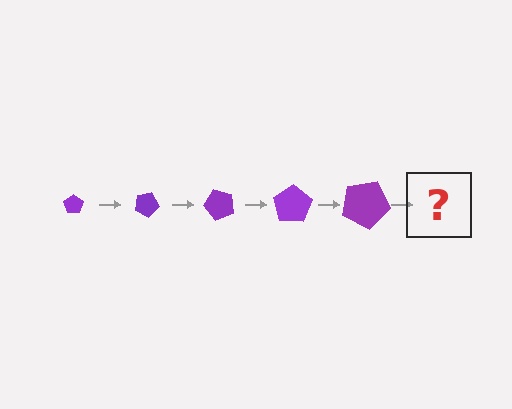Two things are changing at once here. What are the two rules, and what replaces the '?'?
The two rules are that the pentagon grows larger each step and it rotates 25 degrees each step. The '?' should be a pentagon, larger than the previous one and rotated 125 degrees from the start.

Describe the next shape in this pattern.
It should be a pentagon, larger than the previous one and rotated 125 degrees from the start.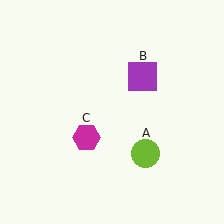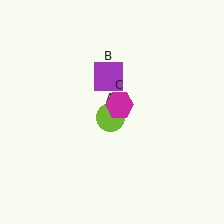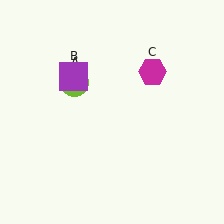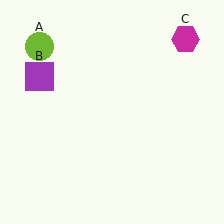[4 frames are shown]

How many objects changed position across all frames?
3 objects changed position: lime circle (object A), purple square (object B), magenta hexagon (object C).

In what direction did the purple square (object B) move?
The purple square (object B) moved left.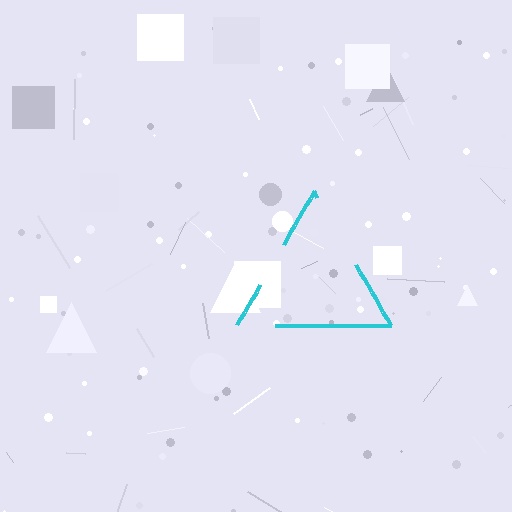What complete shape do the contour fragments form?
The contour fragments form a triangle.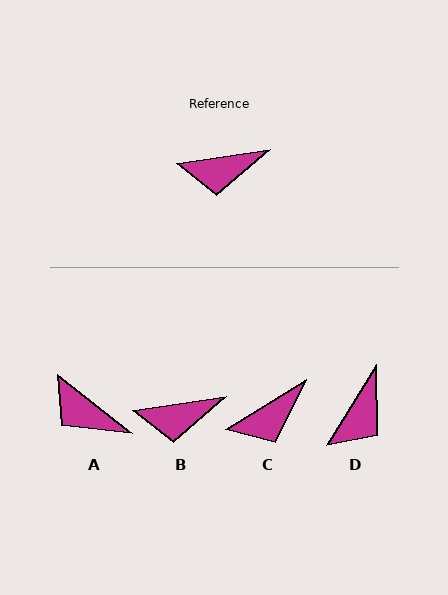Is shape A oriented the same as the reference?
No, it is off by about 47 degrees.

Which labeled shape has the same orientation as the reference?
B.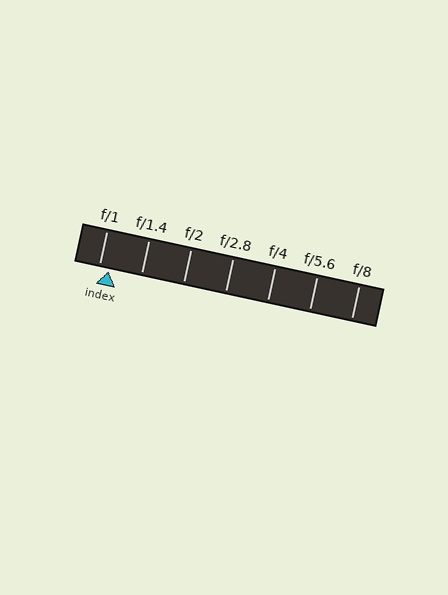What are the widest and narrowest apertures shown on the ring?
The widest aperture shown is f/1 and the narrowest is f/8.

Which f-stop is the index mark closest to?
The index mark is closest to f/1.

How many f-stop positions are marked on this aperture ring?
There are 7 f-stop positions marked.